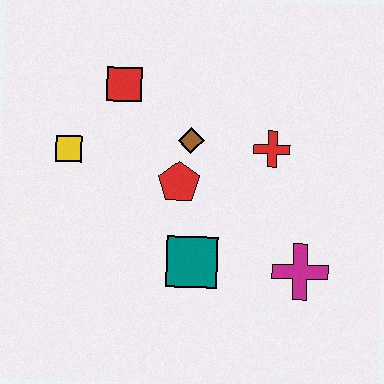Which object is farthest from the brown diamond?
The magenta cross is farthest from the brown diamond.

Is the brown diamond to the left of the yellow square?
No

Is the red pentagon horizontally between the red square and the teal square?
Yes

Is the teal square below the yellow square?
Yes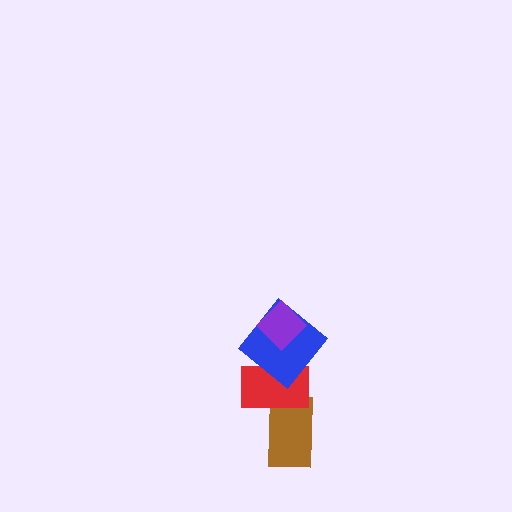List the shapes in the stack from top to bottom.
From top to bottom: the purple diamond, the blue diamond, the red rectangle, the brown rectangle.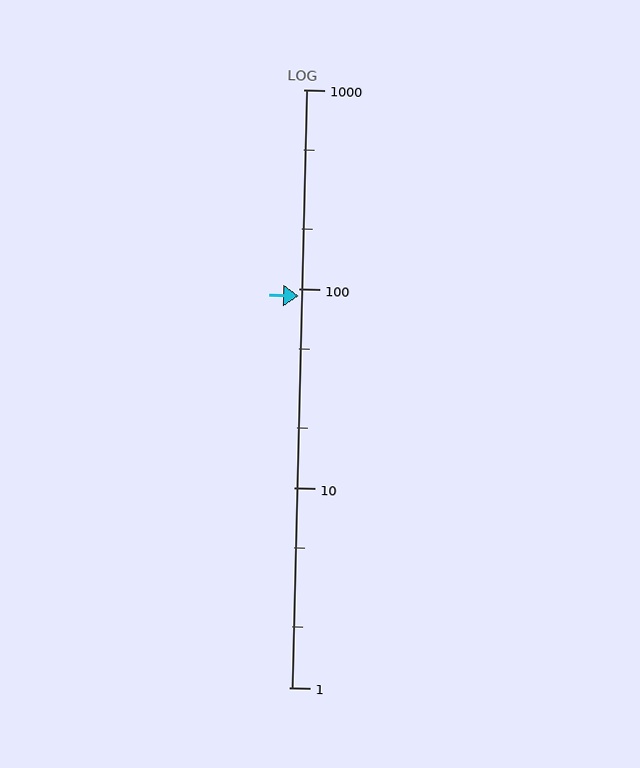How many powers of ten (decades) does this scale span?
The scale spans 3 decades, from 1 to 1000.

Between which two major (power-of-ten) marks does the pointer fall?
The pointer is between 10 and 100.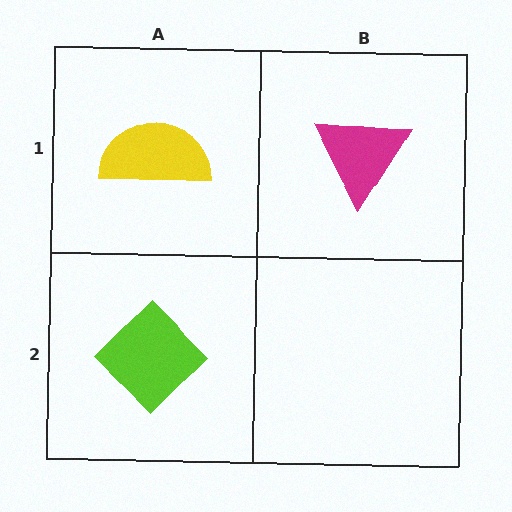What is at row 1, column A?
A yellow semicircle.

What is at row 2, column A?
A lime diamond.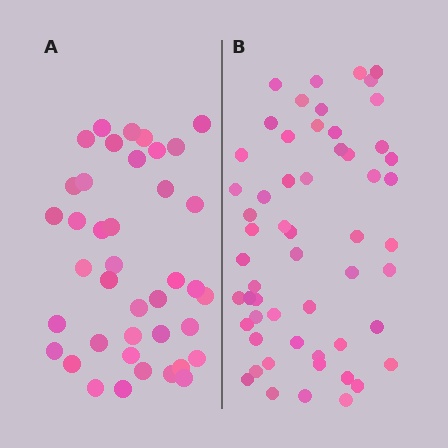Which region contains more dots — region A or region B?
Region B (the right region) has more dots.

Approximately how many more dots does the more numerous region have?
Region B has approximately 15 more dots than region A.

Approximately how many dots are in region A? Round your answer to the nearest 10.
About 40 dots.